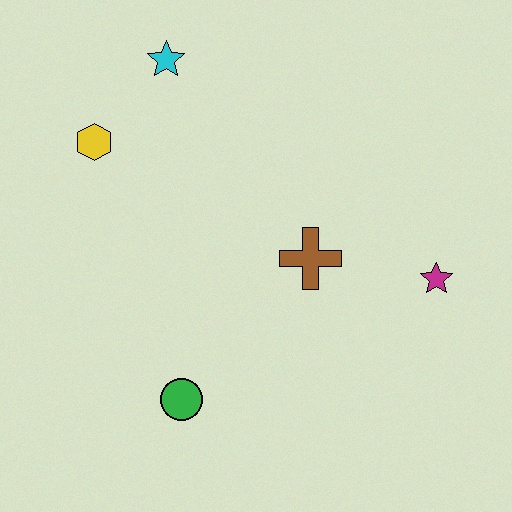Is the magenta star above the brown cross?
No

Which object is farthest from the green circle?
The cyan star is farthest from the green circle.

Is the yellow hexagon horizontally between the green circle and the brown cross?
No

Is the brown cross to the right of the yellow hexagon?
Yes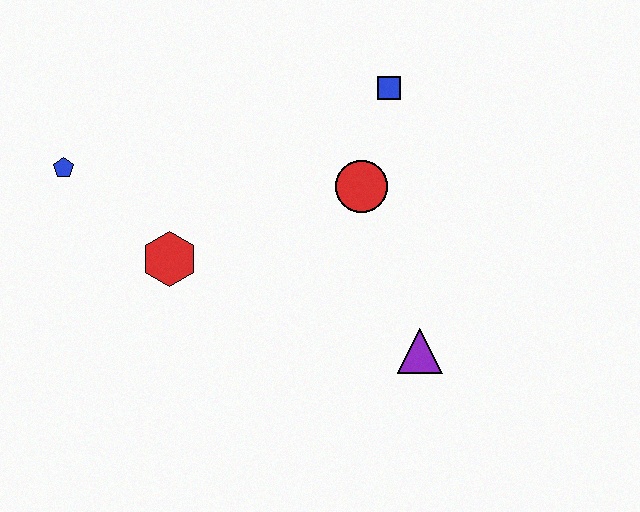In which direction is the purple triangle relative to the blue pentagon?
The purple triangle is to the right of the blue pentagon.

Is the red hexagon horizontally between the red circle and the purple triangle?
No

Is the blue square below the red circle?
No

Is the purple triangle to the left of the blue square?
No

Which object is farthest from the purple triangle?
The blue pentagon is farthest from the purple triangle.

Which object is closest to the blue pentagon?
The red hexagon is closest to the blue pentagon.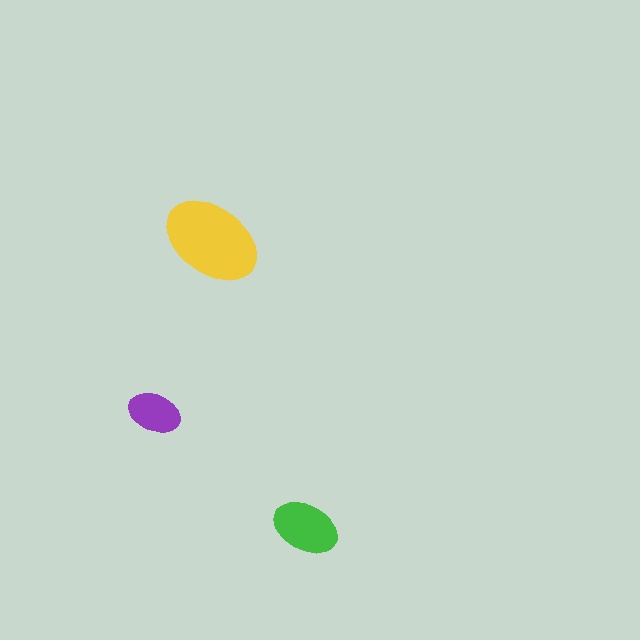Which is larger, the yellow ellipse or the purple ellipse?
The yellow one.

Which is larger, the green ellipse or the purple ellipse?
The green one.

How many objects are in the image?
There are 3 objects in the image.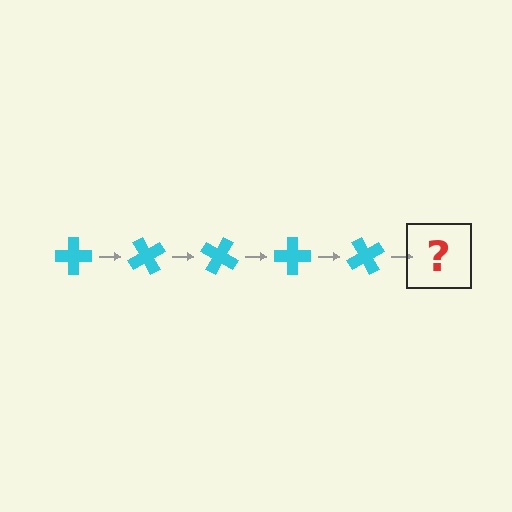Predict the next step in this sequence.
The next step is a cyan cross rotated 300 degrees.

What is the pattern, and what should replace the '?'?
The pattern is that the cross rotates 60 degrees each step. The '?' should be a cyan cross rotated 300 degrees.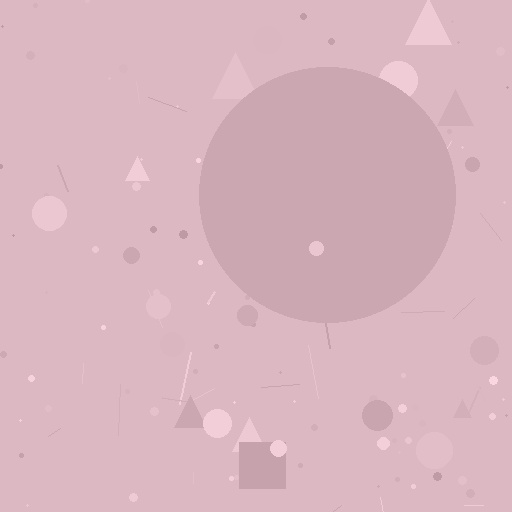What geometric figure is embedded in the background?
A circle is embedded in the background.